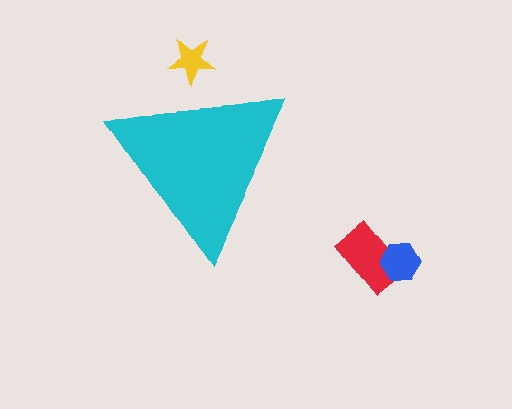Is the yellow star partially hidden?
Yes, the yellow star is partially hidden behind the cyan triangle.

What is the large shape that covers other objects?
A cyan triangle.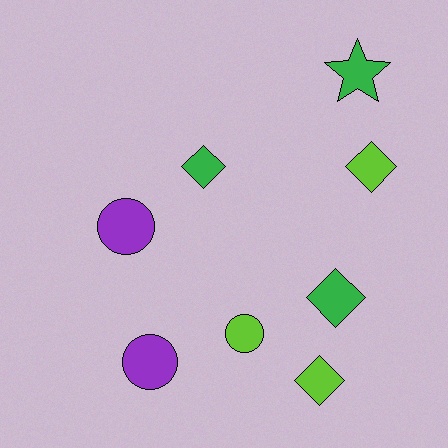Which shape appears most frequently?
Diamond, with 4 objects.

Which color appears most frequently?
Green, with 3 objects.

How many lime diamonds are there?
There are 2 lime diamonds.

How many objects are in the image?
There are 8 objects.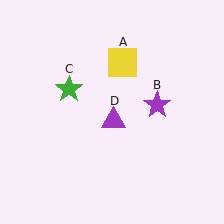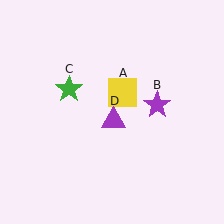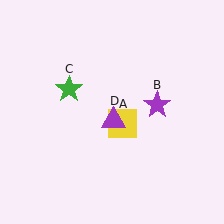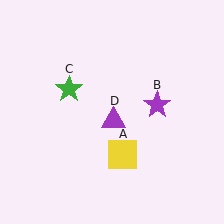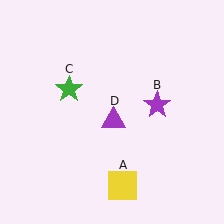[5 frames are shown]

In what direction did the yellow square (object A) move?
The yellow square (object A) moved down.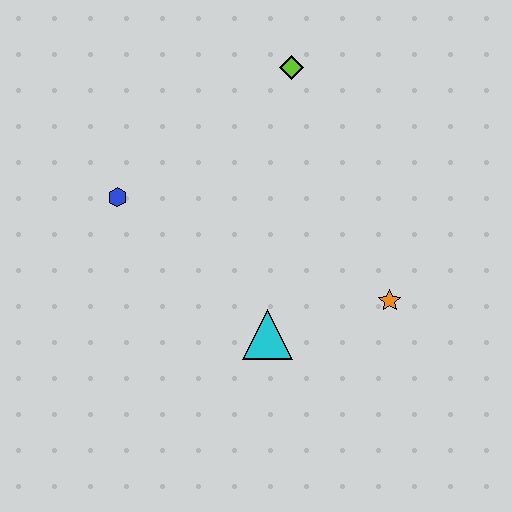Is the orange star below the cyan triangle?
No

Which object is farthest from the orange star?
The blue hexagon is farthest from the orange star.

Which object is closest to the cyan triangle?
The orange star is closest to the cyan triangle.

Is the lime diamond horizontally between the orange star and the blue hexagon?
Yes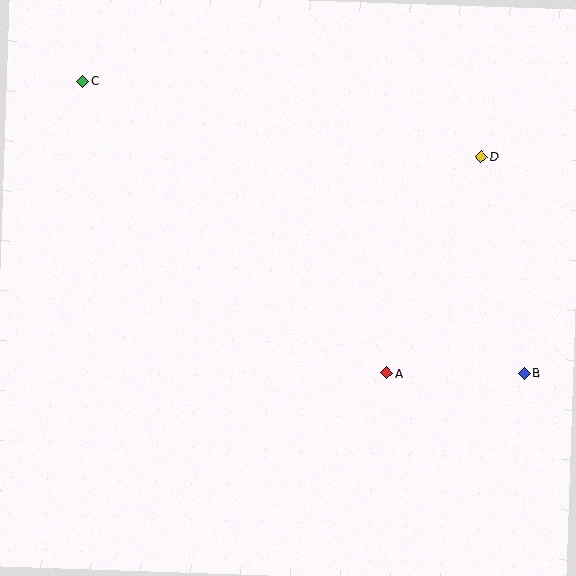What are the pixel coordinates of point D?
Point D is at (481, 157).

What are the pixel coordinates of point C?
Point C is at (82, 81).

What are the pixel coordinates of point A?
Point A is at (387, 373).